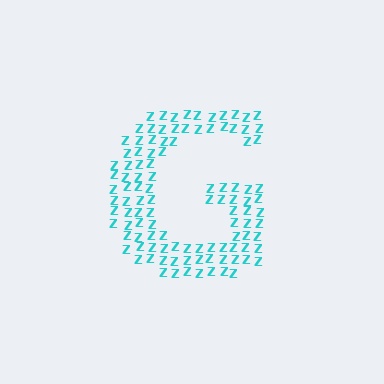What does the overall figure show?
The overall figure shows the letter G.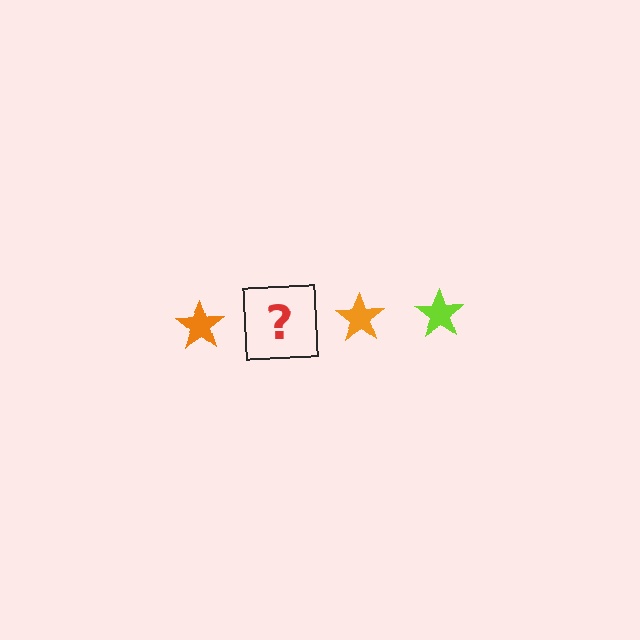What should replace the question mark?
The question mark should be replaced with a lime star.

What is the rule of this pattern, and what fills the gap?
The rule is that the pattern cycles through orange, lime stars. The gap should be filled with a lime star.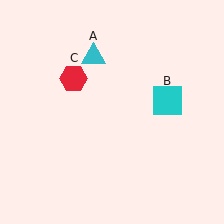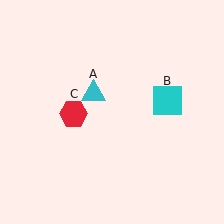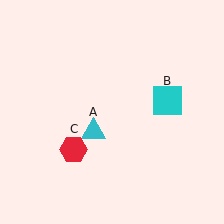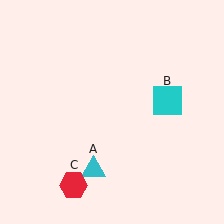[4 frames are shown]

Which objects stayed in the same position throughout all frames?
Cyan square (object B) remained stationary.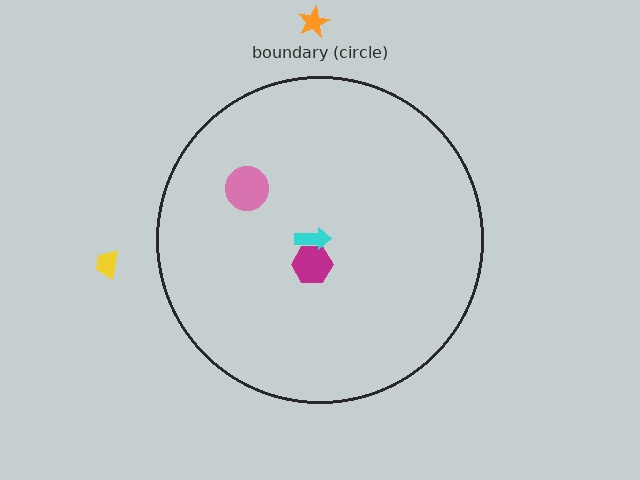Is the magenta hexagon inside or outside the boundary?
Inside.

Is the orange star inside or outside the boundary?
Outside.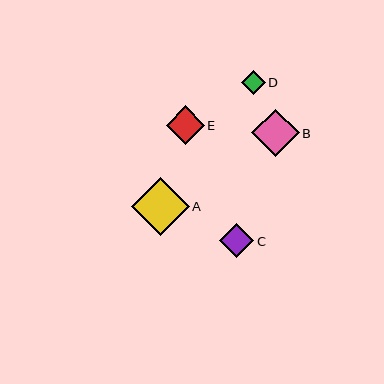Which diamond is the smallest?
Diamond D is the smallest with a size of approximately 23 pixels.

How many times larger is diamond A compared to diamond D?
Diamond A is approximately 2.5 times the size of diamond D.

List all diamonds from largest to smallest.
From largest to smallest: A, B, E, C, D.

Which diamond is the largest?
Diamond A is the largest with a size of approximately 58 pixels.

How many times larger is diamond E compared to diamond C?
Diamond E is approximately 1.1 times the size of diamond C.